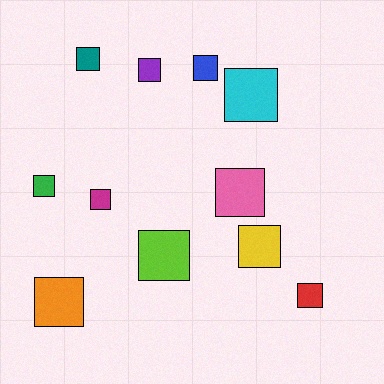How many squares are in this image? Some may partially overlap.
There are 11 squares.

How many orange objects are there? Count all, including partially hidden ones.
There is 1 orange object.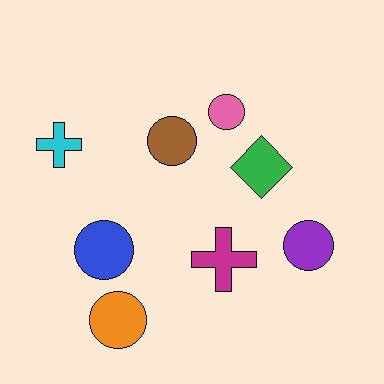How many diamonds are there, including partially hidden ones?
There is 1 diamond.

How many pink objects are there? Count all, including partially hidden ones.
There is 1 pink object.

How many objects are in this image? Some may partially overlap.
There are 8 objects.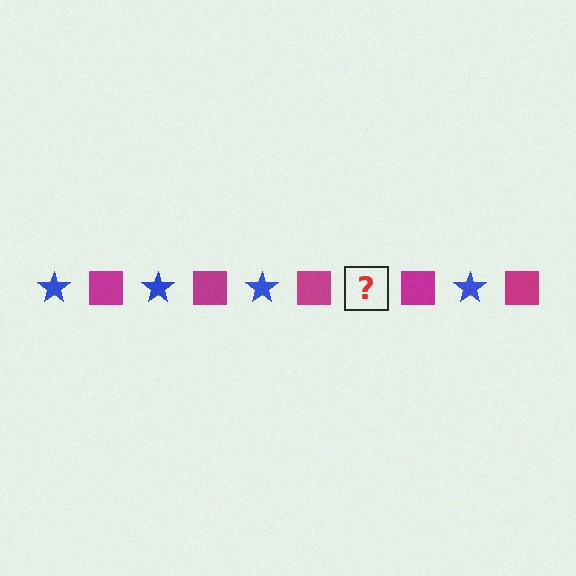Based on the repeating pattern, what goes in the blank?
The blank should be a blue star.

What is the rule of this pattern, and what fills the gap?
The rule is that the pattern alternates between blue star and magenta square. The gap should be filled with a blue star.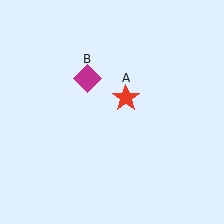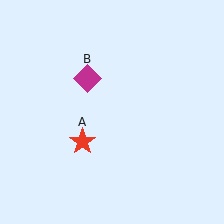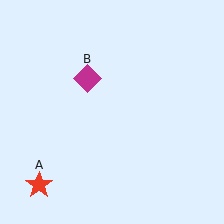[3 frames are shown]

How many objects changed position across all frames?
1 object changed position: red star (object A).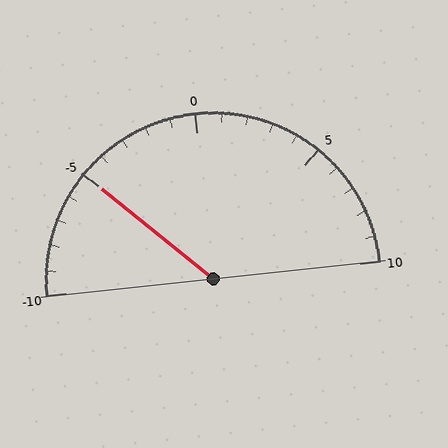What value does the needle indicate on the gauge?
The needle indicates approximately -5.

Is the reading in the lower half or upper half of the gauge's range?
The reading is in the lower half of the range (-10 to 10).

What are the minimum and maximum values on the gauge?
The gauge ranges from -10 to 10.